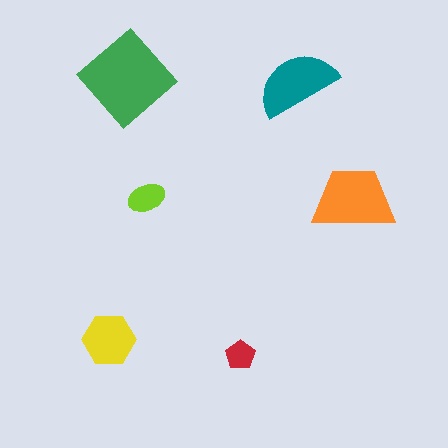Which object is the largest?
The green diamond.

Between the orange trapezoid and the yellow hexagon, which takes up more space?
The orange trapezoid.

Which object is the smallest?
The red pentagon.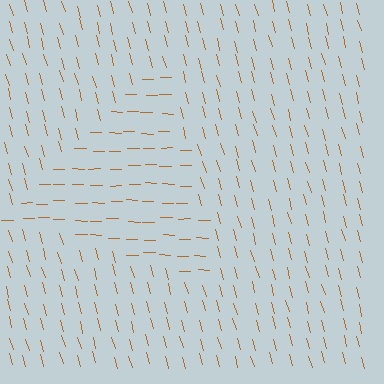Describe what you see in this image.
The image is filled with small brown line segments. A triangle region in the image has lines oriented differently from the surrounding lines, creating a visible texture boundary.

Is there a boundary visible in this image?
Yes, there is a texture boundary formed by a change in line orientation.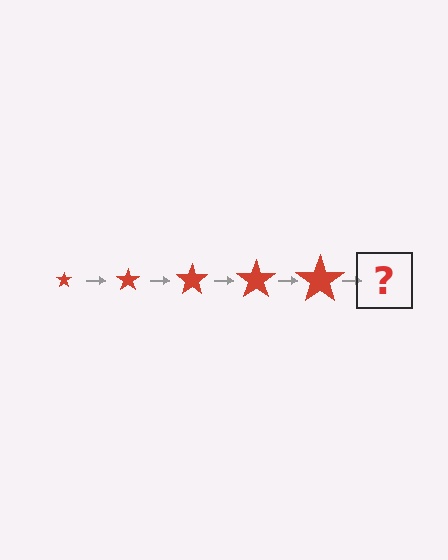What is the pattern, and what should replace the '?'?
The pattern is that the star gets progressively larger each step. The '?' should be a red star, larger than the previous one.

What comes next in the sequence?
The next element should be a red star, larger than the previous one.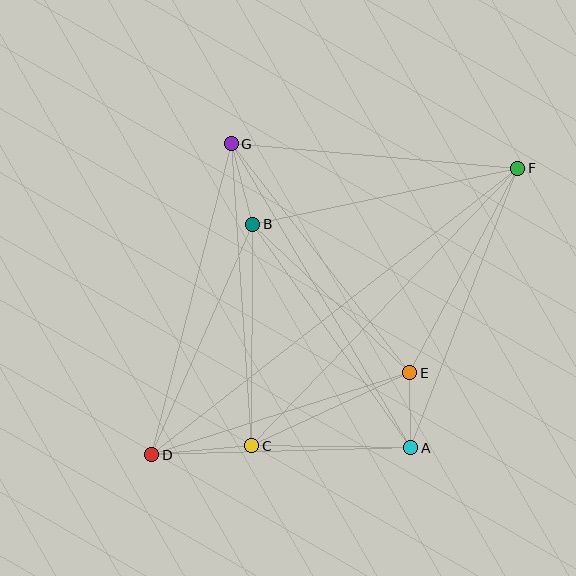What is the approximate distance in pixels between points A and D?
The distance between A and D is approximately 259 pixels.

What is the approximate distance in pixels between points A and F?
The distance between A and F is approximately 299 pixels.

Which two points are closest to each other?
Points A and E are closest to each other.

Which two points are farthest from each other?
Points D and F are farthest from each other.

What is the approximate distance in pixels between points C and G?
The distance between C and G is approximately 303 pixels.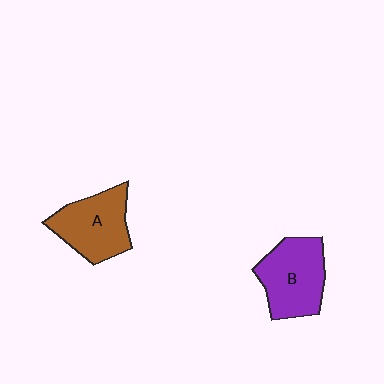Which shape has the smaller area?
Shape A (brown).